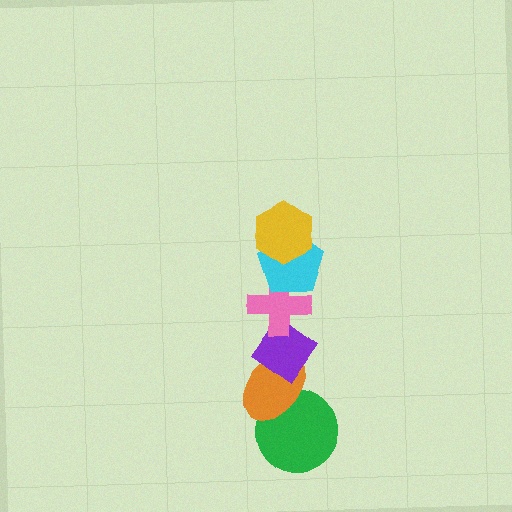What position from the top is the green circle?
The green circle is 6th from the top.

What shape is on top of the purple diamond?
The pink cross is on top of the purple diamond.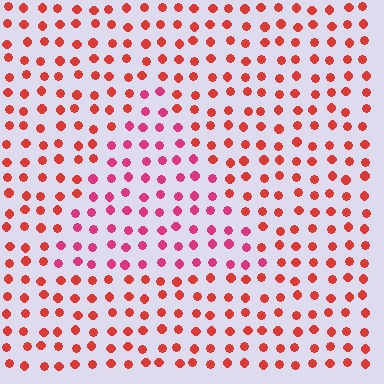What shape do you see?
I see a triangle.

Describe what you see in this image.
The image is filled with small red elements in a uniform arrangement. A triangle-shaped region is visible where the elements are tinted to a slightly different hue, forming a subtle color boundary.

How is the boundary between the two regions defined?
The boundary is defined purely by a slight shift in hue (about 30 degrees). Spacing, size, and orientation are identical on both sides.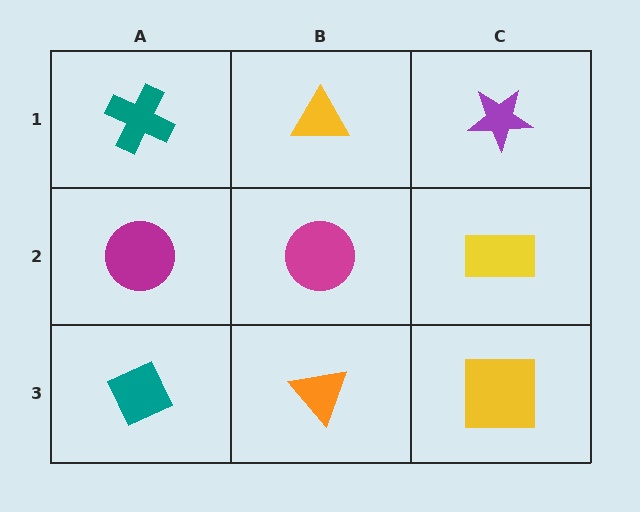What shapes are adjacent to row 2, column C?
A purple star (row 1, column C), a yellow square (row 3, column C), a magenta circle (row 2, column B).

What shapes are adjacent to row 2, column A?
A teal cross (row 1, column A), a teal diamond (row 3, column A), a magenta circle (row 2, column B).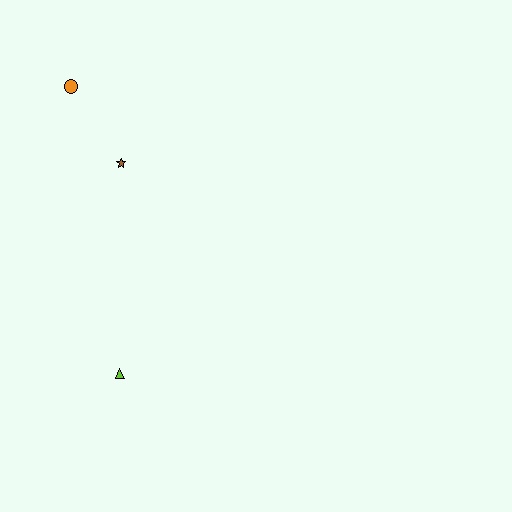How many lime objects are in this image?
There is 1 lime object.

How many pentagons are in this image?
There are no pentagons.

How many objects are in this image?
There are 3 objects.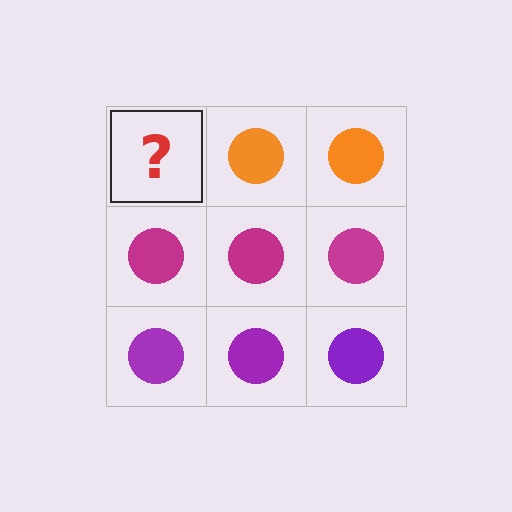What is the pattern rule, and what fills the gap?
The rule is that each row has a consistent color. The gap should be filled with an orange circle.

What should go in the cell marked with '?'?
The missing cell should contain an orange circle.